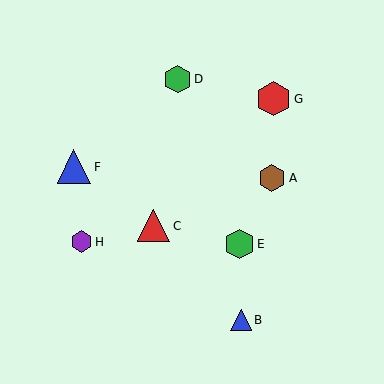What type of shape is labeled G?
Shape G is a red hexagon.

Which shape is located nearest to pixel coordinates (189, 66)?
The green hexagon (labeled D) at (177, 79) is nearest to that location.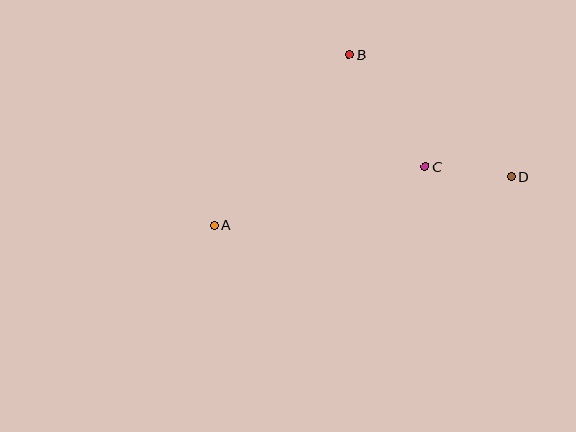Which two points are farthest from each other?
Points A and D are farthest from each other.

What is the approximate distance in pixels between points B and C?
The distance between B and C is approximately 136 pixels.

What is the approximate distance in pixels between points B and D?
The distance between B and D is approximately 203 pixels.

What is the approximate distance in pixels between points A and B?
The distance between A and B is approximately 218 pixels.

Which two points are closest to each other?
Points C and D are closest to each other.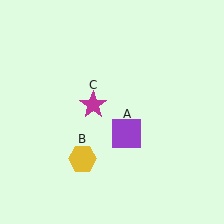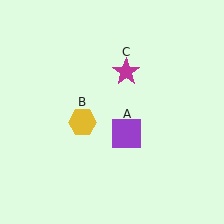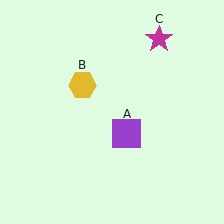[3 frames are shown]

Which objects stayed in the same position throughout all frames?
Purple square (object A) remained stationary.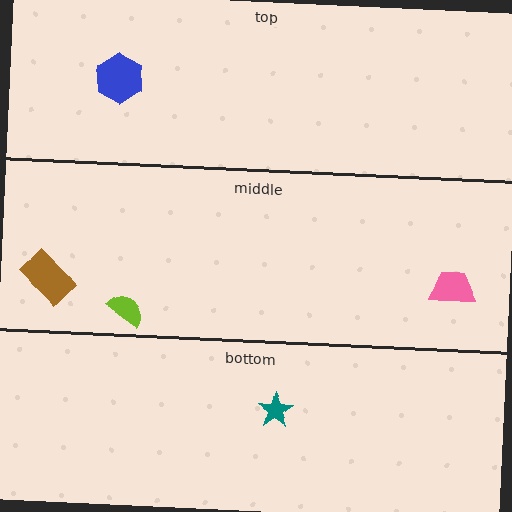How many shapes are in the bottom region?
1.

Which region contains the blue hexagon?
The top region.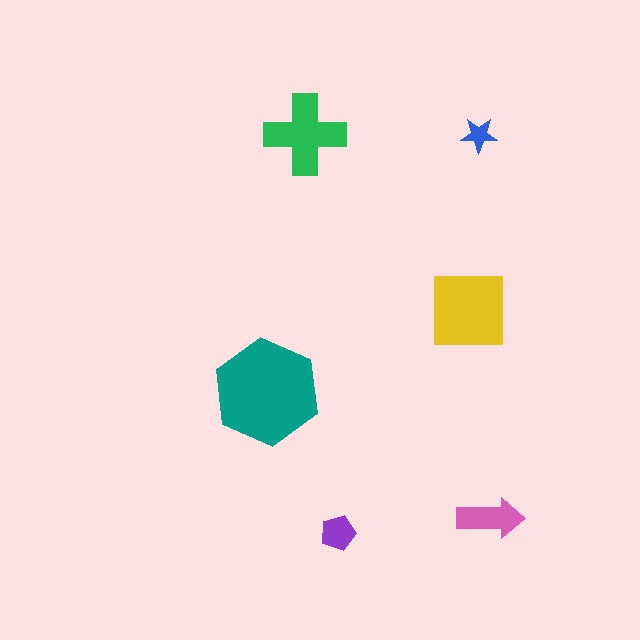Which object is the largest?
The teal hexagon.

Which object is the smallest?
The blue star.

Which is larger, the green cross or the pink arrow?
The green cross.